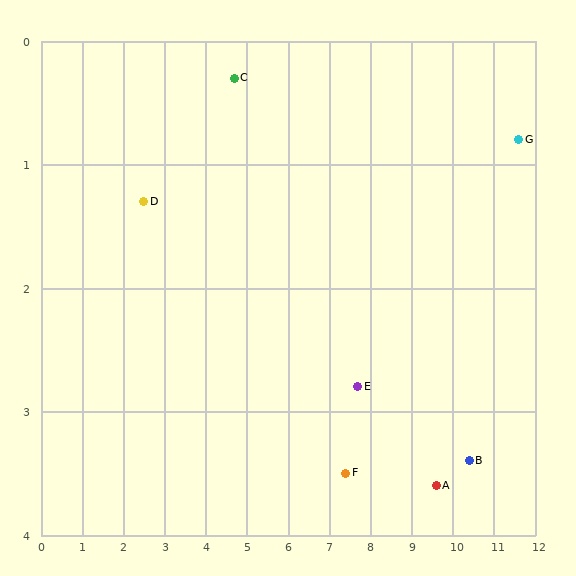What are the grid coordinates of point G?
Point G is at approximately (11.6, 0.8).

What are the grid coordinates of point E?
Point E is at approximately (7.7, 2.8).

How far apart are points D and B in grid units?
Points D and B are about 8.2 grid units apart.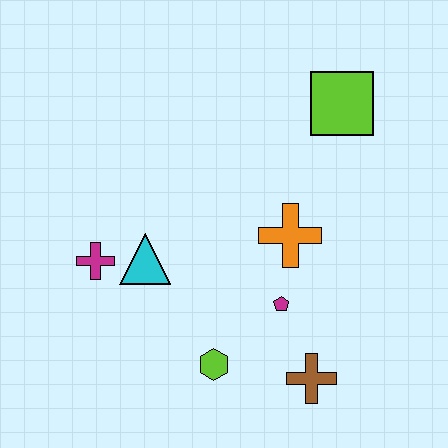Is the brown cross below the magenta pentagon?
Yes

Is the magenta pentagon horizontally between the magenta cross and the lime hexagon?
No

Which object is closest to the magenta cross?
The cyan triangle is closest to the magenta cross.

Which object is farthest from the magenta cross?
The lime square is farthest from the magenta cross.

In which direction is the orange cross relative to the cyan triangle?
The orange cross is to the right of the cyan triangle.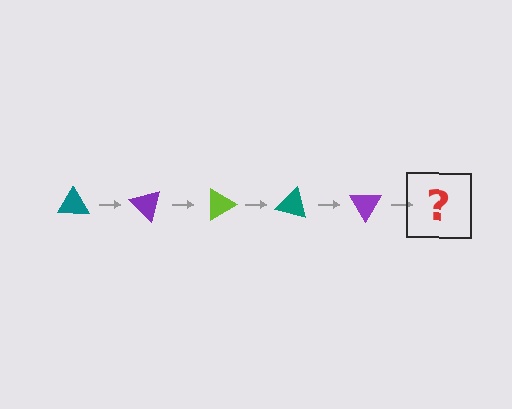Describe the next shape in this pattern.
It should be a lime triangle, rotated 225 degrees from the start.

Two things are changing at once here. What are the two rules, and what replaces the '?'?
The two rules are that it rotates 45 degrees each step and the color cycles through teal, purple, and lime. The '?' should be a lime triangle, rotated 225 degrees from the start.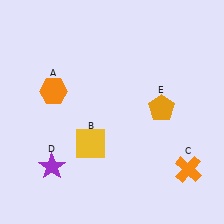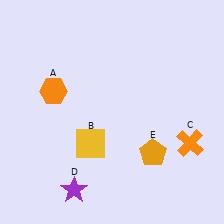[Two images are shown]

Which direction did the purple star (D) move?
The purple star (D) moved down.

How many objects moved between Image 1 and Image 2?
3 objects moved between the two images.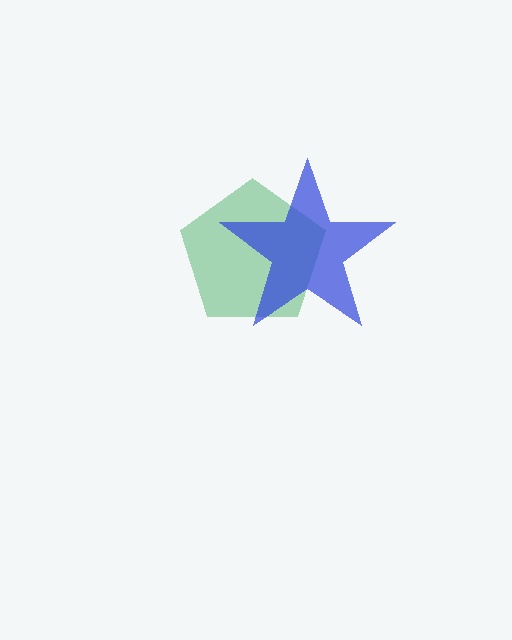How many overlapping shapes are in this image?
There are 2 overlapping shapes in the image.